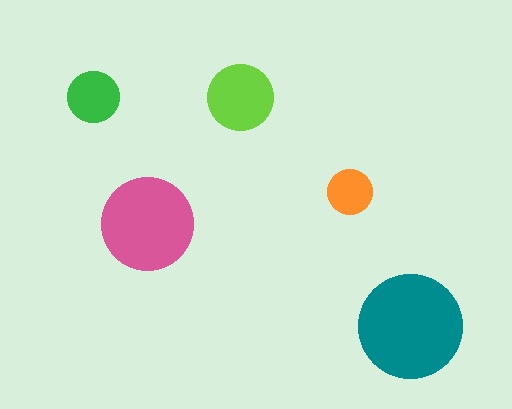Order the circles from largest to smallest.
the teal one, the pink one, the lime one, the green one, the orange one.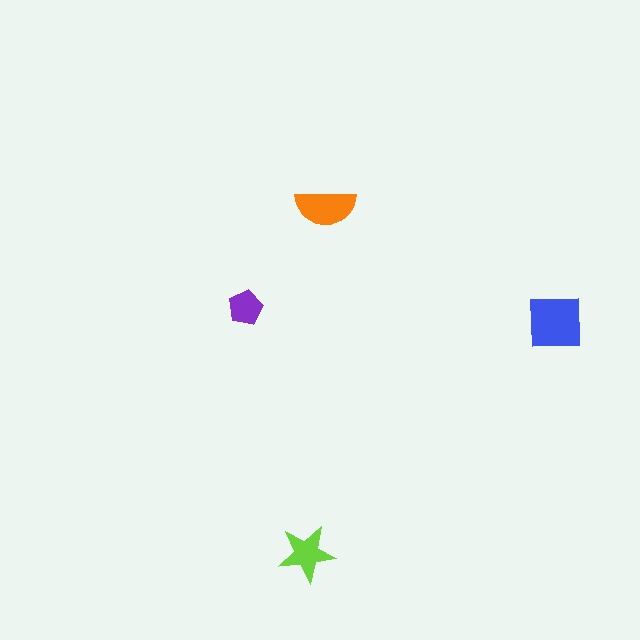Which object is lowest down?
The lime star is bottommost.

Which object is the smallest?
The purple pentagon.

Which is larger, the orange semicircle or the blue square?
The blue square.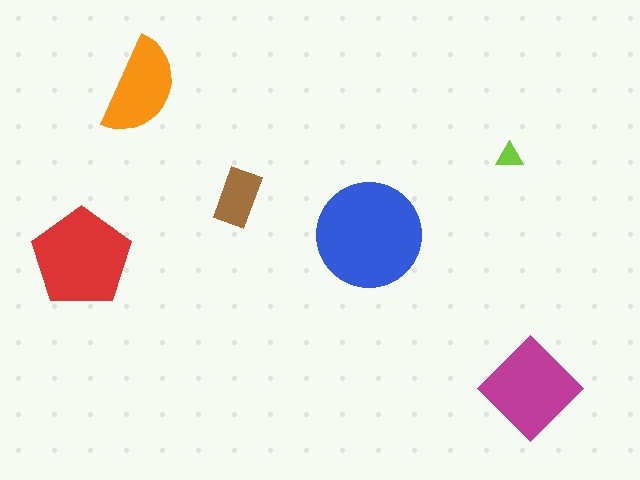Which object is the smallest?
The lime triangle.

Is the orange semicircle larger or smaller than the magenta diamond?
Smaller.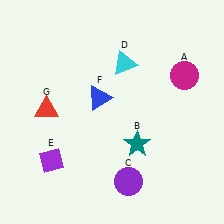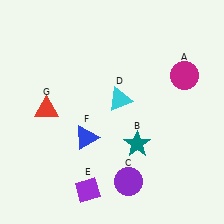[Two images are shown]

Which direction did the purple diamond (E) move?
The purple diamond (E) moved right.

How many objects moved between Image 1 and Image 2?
3 objects moved between the two images.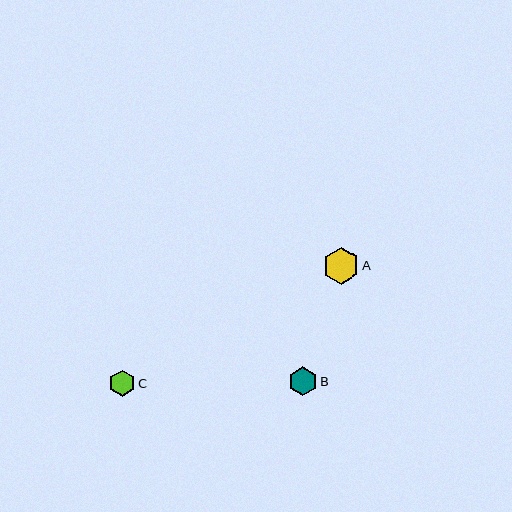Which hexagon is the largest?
Hexagon A is the largest with a size of approximately 36 pixels.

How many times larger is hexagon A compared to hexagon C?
Hexagon A is approximately 1.4 times the size of hexagon C.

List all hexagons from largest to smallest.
From largest to smallest: A, B, C.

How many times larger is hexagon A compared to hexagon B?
Hexagon A is approximately 1.2 times the size of hexagon B.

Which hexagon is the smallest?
Hexagon C is the smallest with a size of approximately 26 pixels.